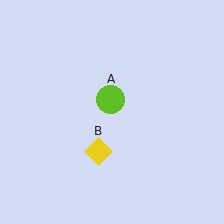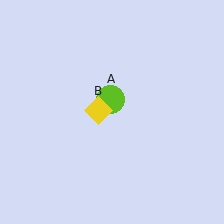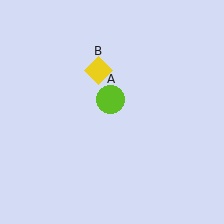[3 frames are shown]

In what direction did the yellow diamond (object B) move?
The yellow diamond (object B) moved up.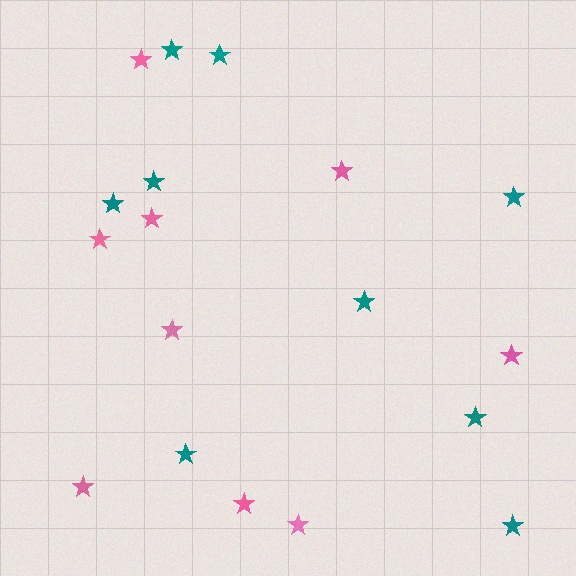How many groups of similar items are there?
There are 2 groups: one group of teal stars (9) and one group of pink stars (9).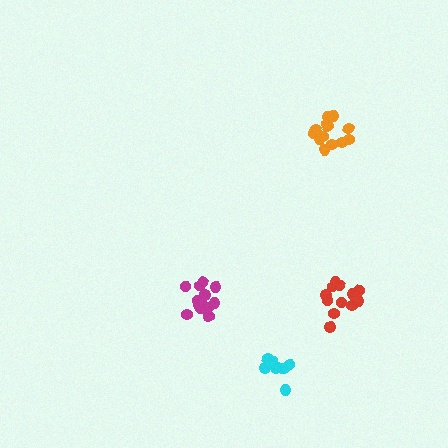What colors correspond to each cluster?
The clusters are colored: red, magenta, cyan, orange.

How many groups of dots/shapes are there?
There are 4 groups.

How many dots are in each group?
Group 1: 12 dots, Group 2: 14 dots, Group 3: 9 dots, Group 4: 13 dots (48 total).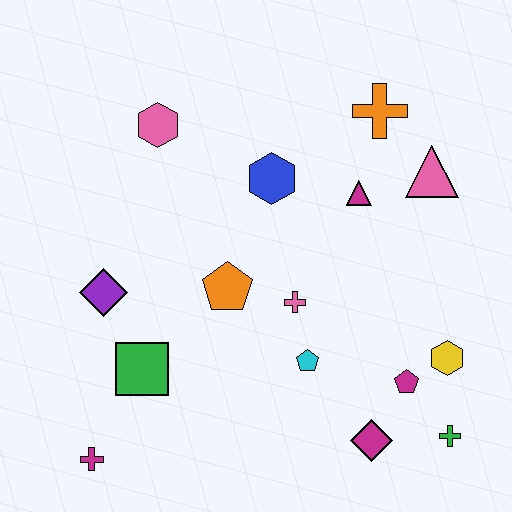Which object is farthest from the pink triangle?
The magenta cross is farthest from the pink triangle.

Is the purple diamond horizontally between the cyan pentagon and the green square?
No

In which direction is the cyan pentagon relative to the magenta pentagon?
The cyan pentagon is to the left of the magenta pentagon.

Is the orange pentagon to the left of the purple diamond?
No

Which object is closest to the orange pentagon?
The pink cross is closest to the orange pentagon.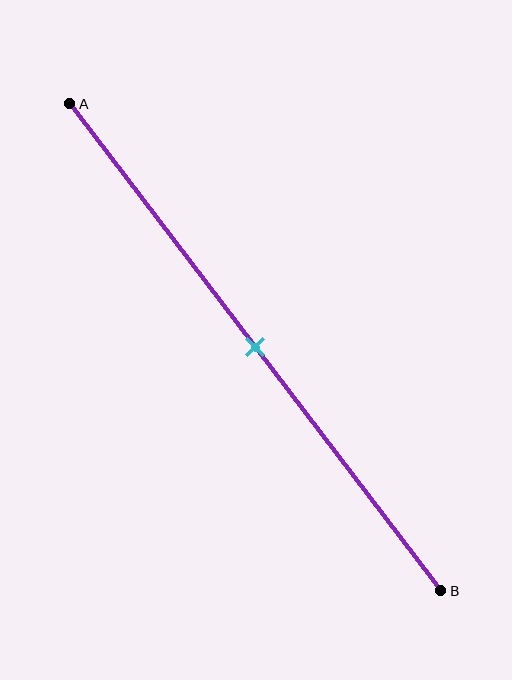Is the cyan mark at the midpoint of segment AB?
Yes, the mark is approximately at the midpoint.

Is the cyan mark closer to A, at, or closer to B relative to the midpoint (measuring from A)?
The cyan mark is approximately at the midpoint of segment AB.